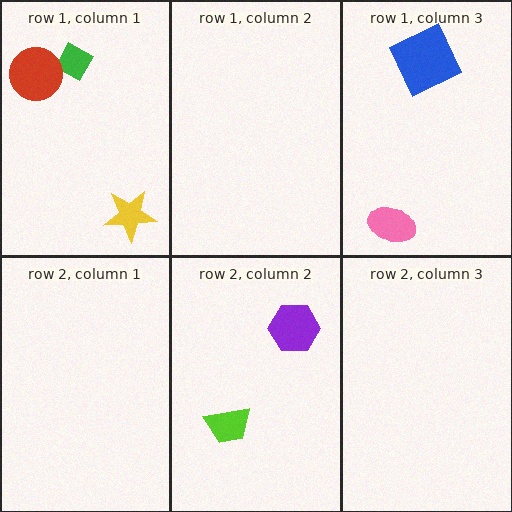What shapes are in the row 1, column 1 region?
The yellow star, the green diamond, the red circle.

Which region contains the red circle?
The row 1, column 1 region.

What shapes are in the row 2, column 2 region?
The purple hexagon, the lime trapezoid.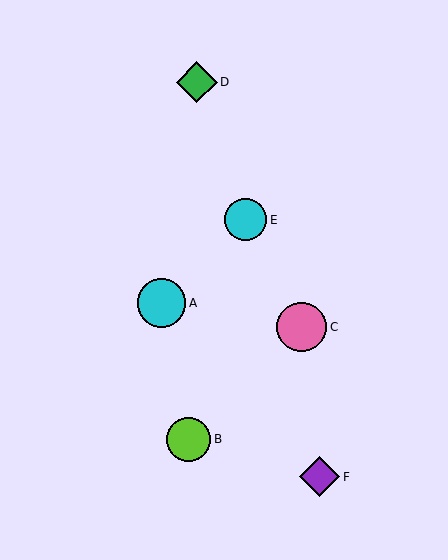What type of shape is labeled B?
Shape B is a lime circle.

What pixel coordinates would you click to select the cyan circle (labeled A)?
Click at (162, 303) to select the cyan circle A.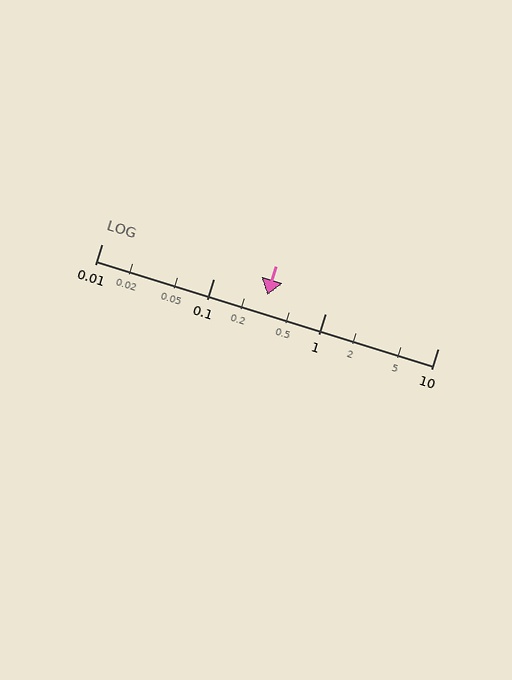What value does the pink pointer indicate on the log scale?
The pointer indicates approximately 0.3.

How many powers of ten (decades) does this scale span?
The scale spans 3 decades, from 0.01 to 10.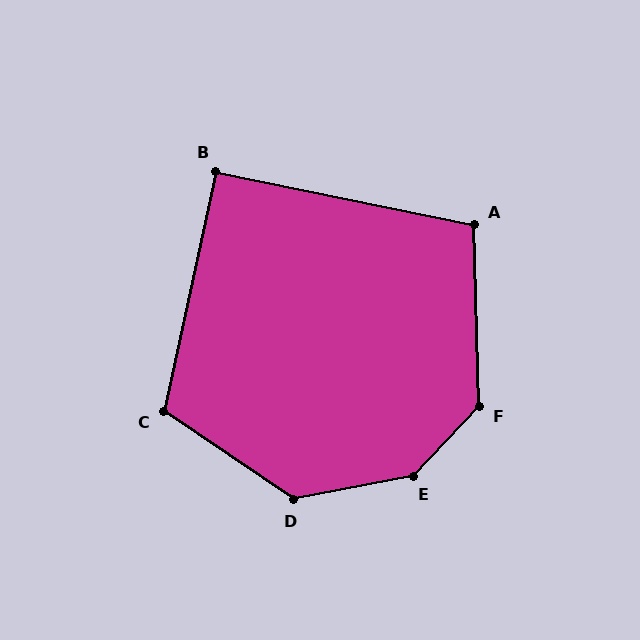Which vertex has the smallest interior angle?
B, at approximately 91 degrees.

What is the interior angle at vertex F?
Approximately 135 degrees (obtuse).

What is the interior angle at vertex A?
Approximately 103 degrees (obtuse).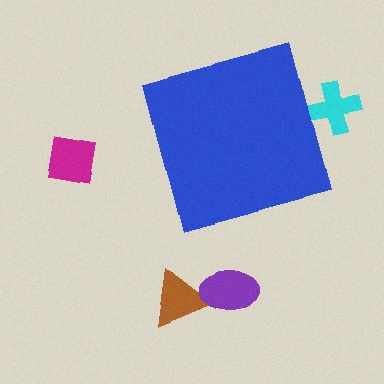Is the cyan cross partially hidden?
Yes, the cyan cross is partially hidden behind the blue diamond.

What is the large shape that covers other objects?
A blue diamond.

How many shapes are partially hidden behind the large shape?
1 shape is partially hidden.